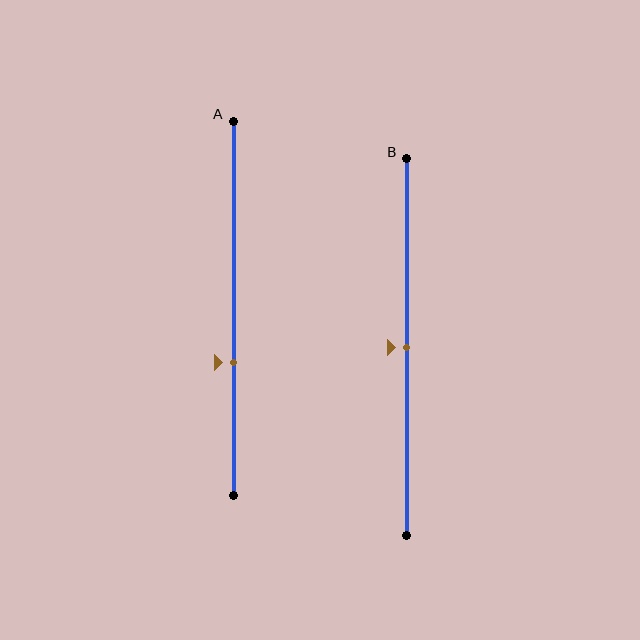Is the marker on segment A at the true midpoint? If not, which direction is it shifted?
No, the marker on segment A is shifted downward by about 14% of the segment length.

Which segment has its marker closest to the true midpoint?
Segment B has its marker closest to the true midpoint.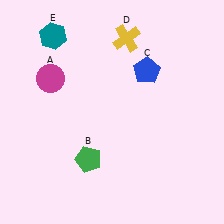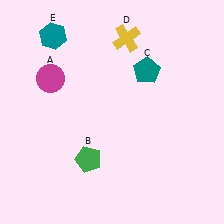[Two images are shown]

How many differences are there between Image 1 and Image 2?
There is 1 difference between the two images.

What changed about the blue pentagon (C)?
In Image 1, C is blue. In Image 2, it changed to teal.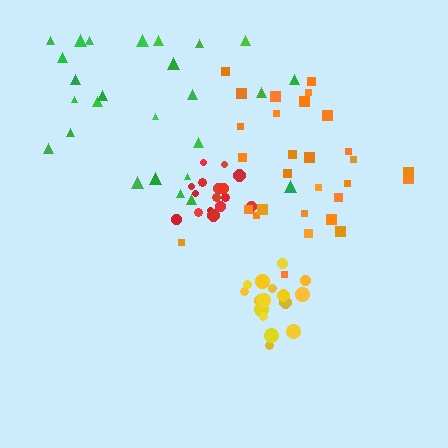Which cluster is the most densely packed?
Red.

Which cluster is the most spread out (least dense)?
Green.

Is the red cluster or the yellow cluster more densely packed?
Red.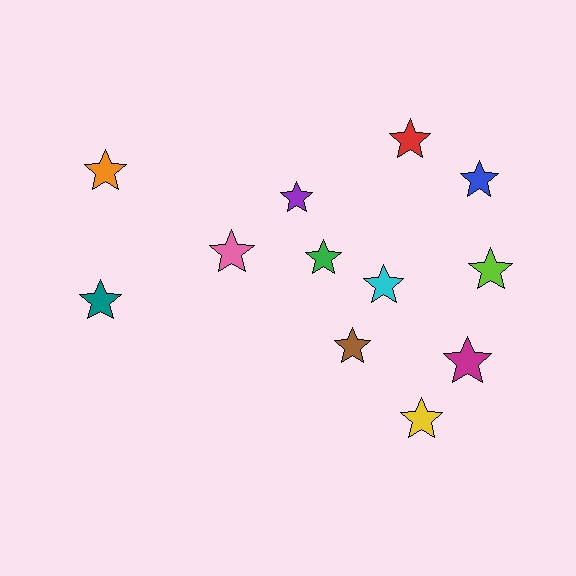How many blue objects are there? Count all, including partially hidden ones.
There is 1 blue object.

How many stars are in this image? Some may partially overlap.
There are 12 stars.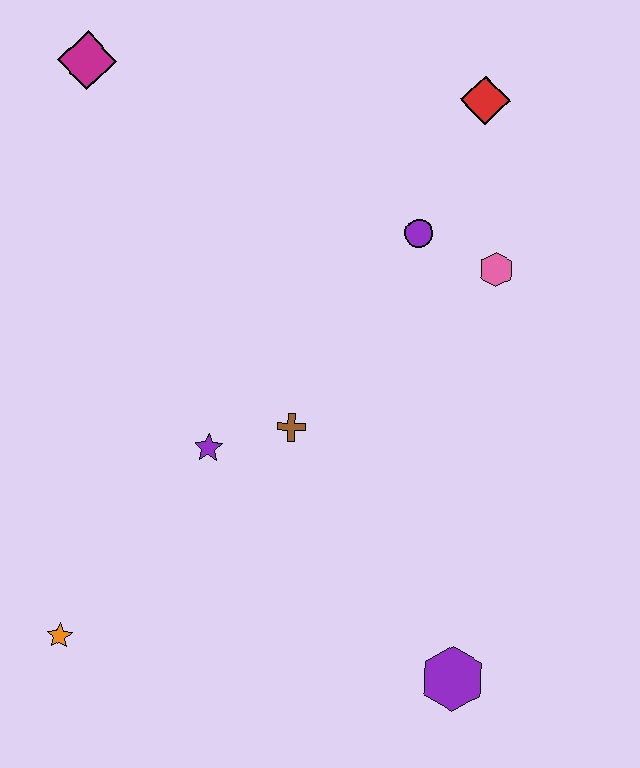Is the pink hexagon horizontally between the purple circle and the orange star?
No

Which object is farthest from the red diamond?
The orange star is farthest from the red diamond.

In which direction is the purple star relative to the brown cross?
The purple star is to the left of the brown cross.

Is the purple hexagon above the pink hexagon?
No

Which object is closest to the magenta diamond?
The purple circle is closest to the magenta diamond.